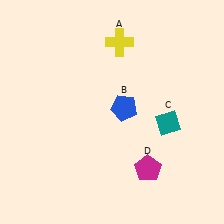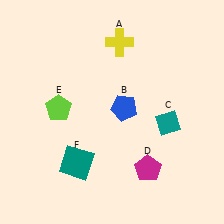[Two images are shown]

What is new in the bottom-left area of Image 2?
A teal square (F) was added in the bottom-left area of Image 2.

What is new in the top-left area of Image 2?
A lime pentagon (E) was added in the top-left area of Image 2.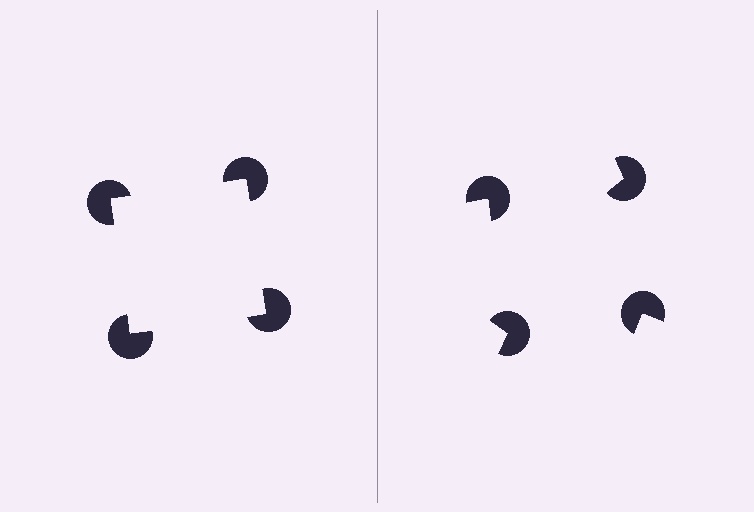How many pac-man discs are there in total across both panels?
8 — 4 on each side.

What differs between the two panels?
The pac-man discs are positioned identically on both sides; only the wedge orientations differ. On the left they align to a square; on the right they are misaligned.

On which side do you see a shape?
An illusory square appears on the left side. On the right side the wedge cuts are rotated, so no coherent shape forms.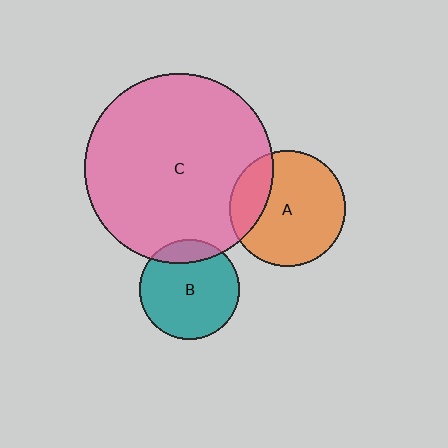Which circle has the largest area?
Circle C (pink).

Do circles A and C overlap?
Yes.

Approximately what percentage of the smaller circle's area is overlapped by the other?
Approximately 20%.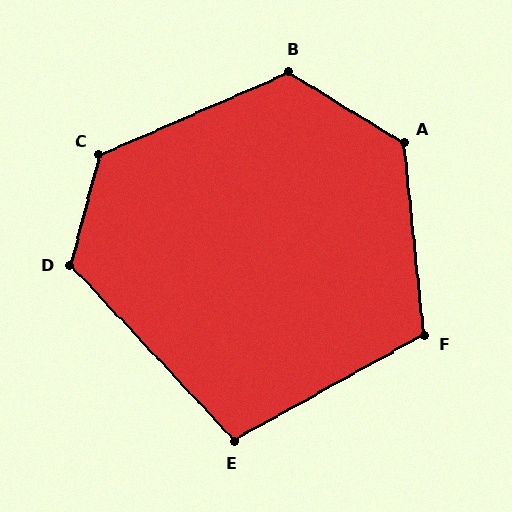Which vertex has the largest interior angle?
C, at approximately 129 degrees.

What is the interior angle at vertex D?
Approximately 122 degrees (obtuse).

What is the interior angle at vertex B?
Approximately 125 degrees (obtuse).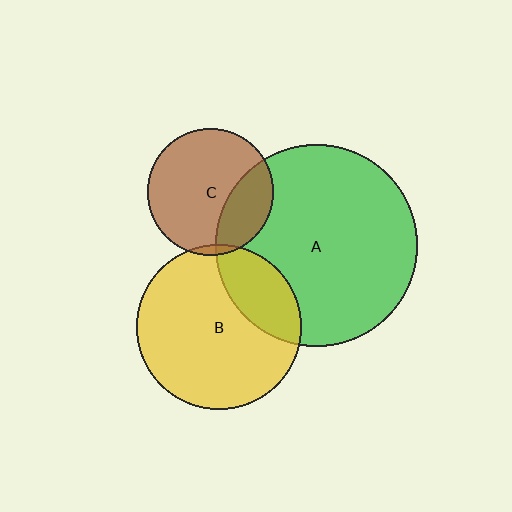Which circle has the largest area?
Circle A (green).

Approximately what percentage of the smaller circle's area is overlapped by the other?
Approximately 25%.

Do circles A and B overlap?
Yes.